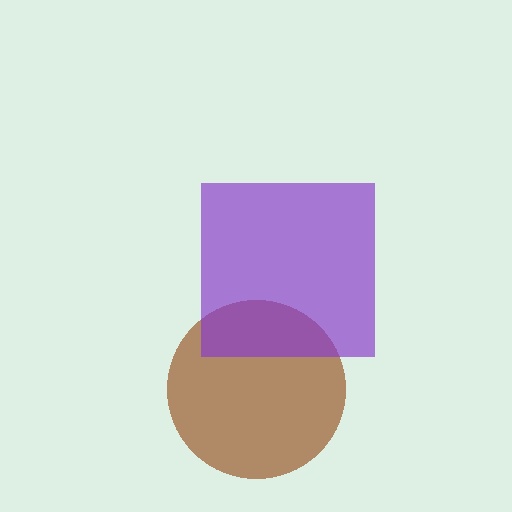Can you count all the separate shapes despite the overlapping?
Yes, there are 2 separate shapes.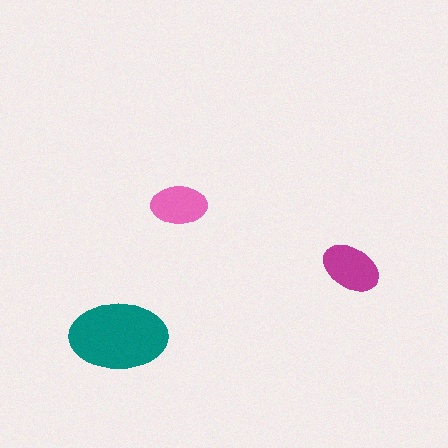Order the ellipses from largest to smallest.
the teal one, the magenta one, the pink one.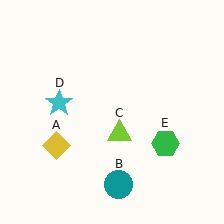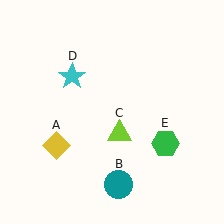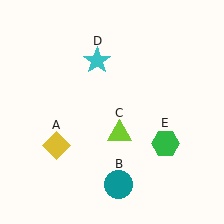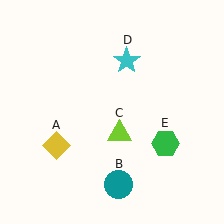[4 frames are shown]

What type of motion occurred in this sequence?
The cyan star (object D) rotated clockwise around the center of the scene.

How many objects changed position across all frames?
1 object changed position: cyan star (object D).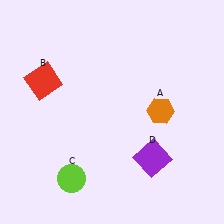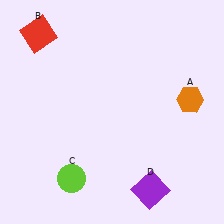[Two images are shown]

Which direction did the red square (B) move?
The red square (B) moved up.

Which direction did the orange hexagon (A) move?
The orange hexagon (A) moved right.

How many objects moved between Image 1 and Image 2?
3 objects moved between the two images.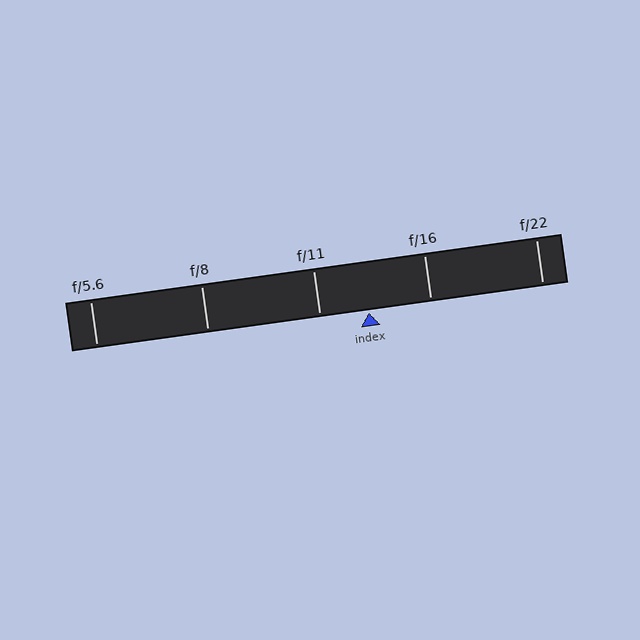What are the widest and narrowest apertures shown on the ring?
The widest aperture shown is f/5.6 and the narrowest is f/22.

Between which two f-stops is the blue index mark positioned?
The index mark is between f/11 and f/16.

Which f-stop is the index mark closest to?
The index mark is closest to f/11.